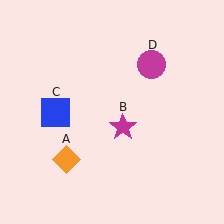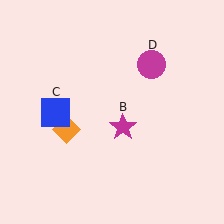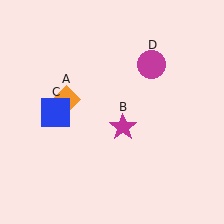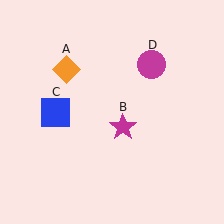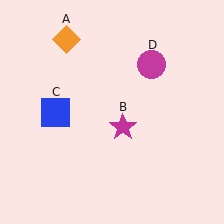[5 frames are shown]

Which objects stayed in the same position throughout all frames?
Magenta star (object B) and blue square (object C) and magenta circle (object D) remained stationary.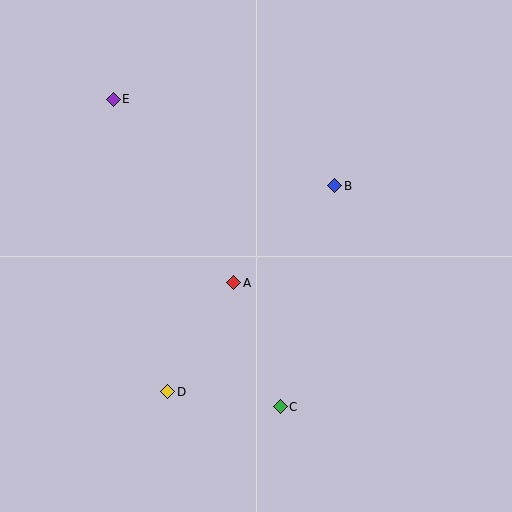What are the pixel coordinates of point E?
Point E is at (113, 99).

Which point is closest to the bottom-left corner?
Point D is closest to the bottom-left corner.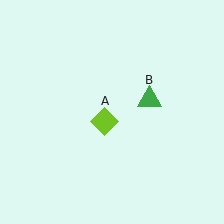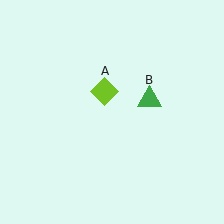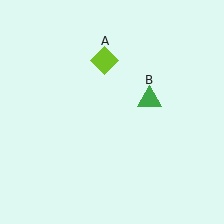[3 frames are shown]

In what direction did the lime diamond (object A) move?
The lime diamond (object A) moved up.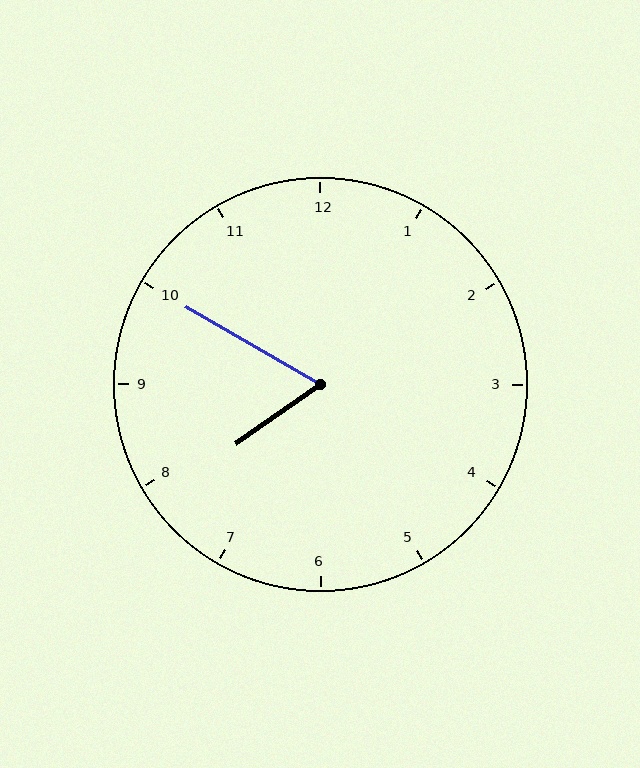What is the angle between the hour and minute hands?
Approximately 65 degrees.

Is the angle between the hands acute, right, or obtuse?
It is acute.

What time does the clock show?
7:50.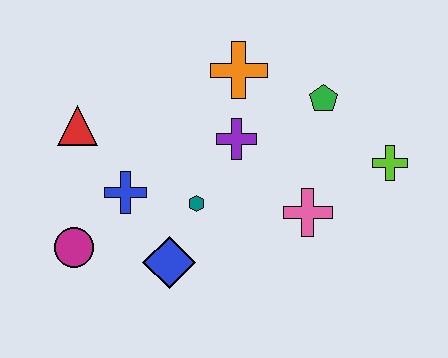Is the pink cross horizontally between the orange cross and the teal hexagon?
No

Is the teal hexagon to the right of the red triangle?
Yes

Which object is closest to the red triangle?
The blue cross is closest to the red triangle.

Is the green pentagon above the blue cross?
Yes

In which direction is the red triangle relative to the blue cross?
The red triangle is above the blue cross.